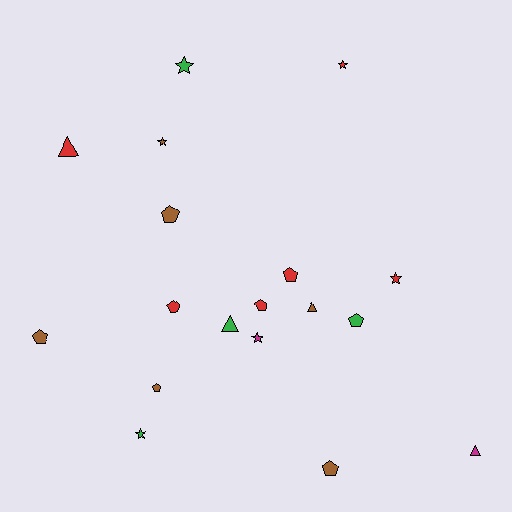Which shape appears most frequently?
Pentagon, with 8 objects.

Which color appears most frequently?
Red, with 6 objects.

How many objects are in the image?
There are 18 objects.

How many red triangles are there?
There is 1 red triangle.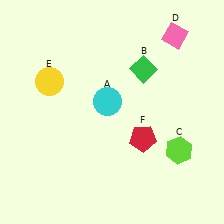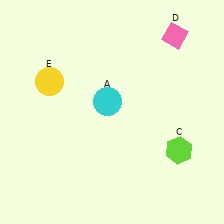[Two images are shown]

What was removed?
The green diamond (B), the red pentagon (F) were removed in Image 2.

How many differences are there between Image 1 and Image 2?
There are 2 differences between the two images.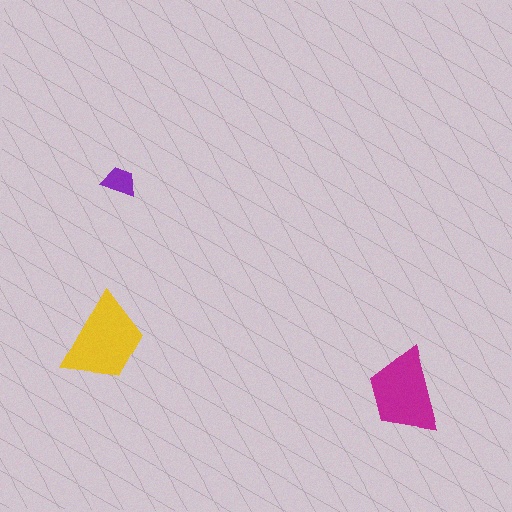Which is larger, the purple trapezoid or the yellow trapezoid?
The yellow one.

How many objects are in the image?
There are 3 objects in the image.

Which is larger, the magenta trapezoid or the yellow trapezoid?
The yellow one.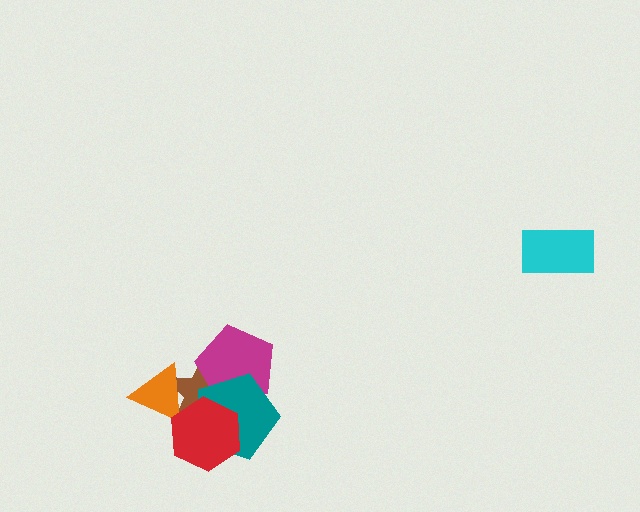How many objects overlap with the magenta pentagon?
2 objects overlap with the magenta pentagon.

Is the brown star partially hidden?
Yes, it is partially covered by another shape.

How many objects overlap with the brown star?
4 objects overlap with the brown star.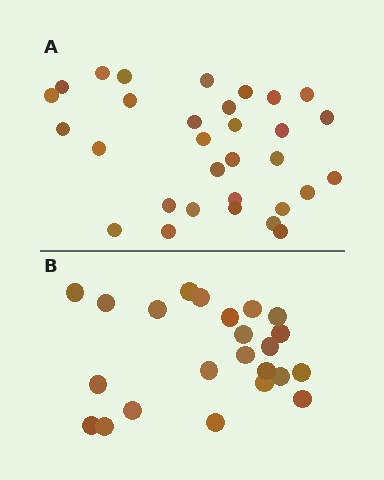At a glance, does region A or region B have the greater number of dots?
Region A (the top region) has more dots.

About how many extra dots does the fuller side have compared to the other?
Region A has roughly 8 or so more dots than region B.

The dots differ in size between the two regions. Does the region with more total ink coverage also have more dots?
No. Region B has more total ink coverage because its dots are larger, but region A actually contains more individual dots. Total area can be misleading — the number of items is what matters here.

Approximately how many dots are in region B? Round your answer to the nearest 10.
About 20 dots. (The exact count is 23, which rounds to 20.)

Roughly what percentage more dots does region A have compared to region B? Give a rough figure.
About 35% more.